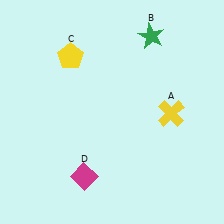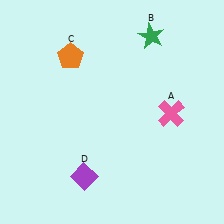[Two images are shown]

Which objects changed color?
A changed from yellow to pink. C changed from yellow to orange. D changed from magenta to purple.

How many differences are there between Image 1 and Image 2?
There are 3 differences between the two images.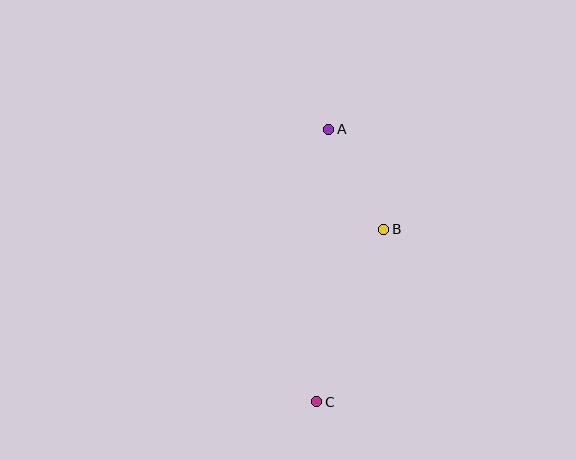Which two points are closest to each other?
Points A and B are closest to each other.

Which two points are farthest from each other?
Points A and C are farthest from each other.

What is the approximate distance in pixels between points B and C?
The distance between B and C is approximately 185 pixels.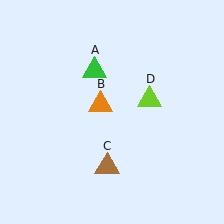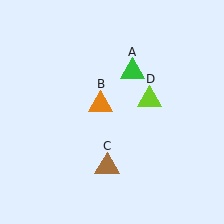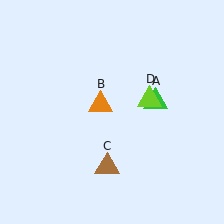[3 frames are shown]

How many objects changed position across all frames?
1 object changed position: green triangle (object A).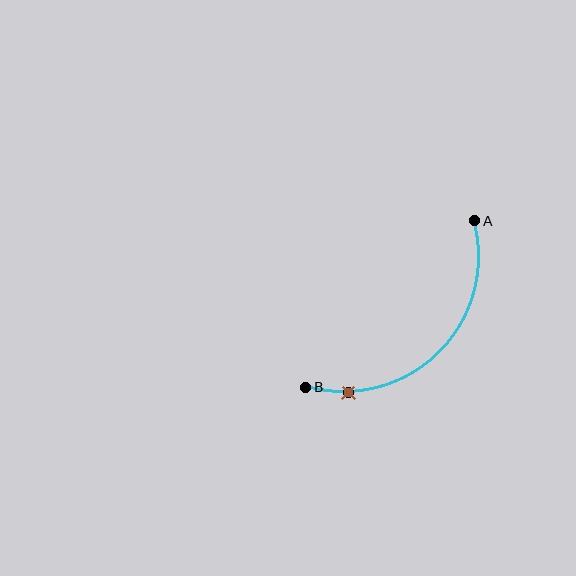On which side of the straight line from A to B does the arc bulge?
The arc bulges below and to the right of the straight line connecting A and B.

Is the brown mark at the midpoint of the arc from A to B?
No. The brown mark lies on the arc but is closer to endpoint B. The arc midpoint would be at the point on the curve equidistant along the arc from both A and B.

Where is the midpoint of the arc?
The arc midpoint is the point on the curve farthest from the straight line joining A and B. It sits below and to the right of that line.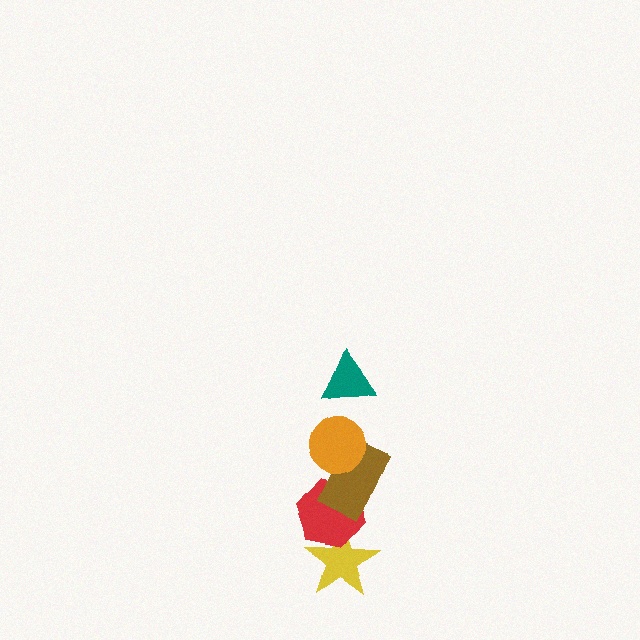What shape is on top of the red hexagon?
The brown rectangle is on top of the red hexagon.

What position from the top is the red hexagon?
The red hexagon is 4th from the top.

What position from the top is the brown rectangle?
The brown rectangle is 3rd from the top.